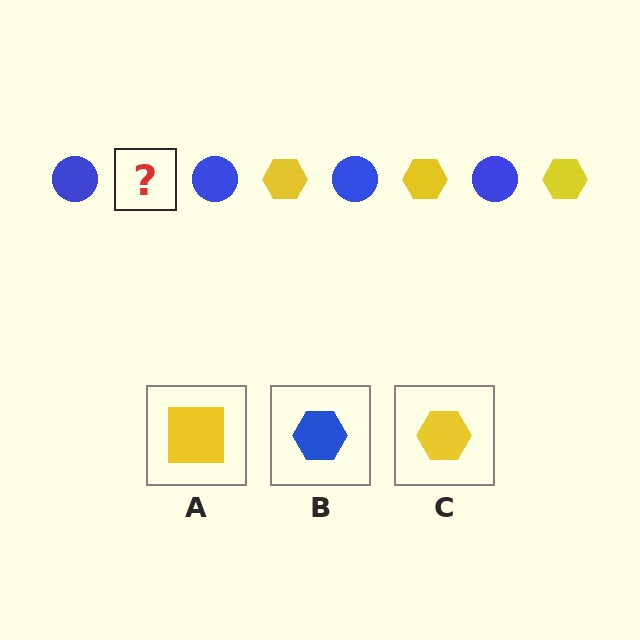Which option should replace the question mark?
Option C.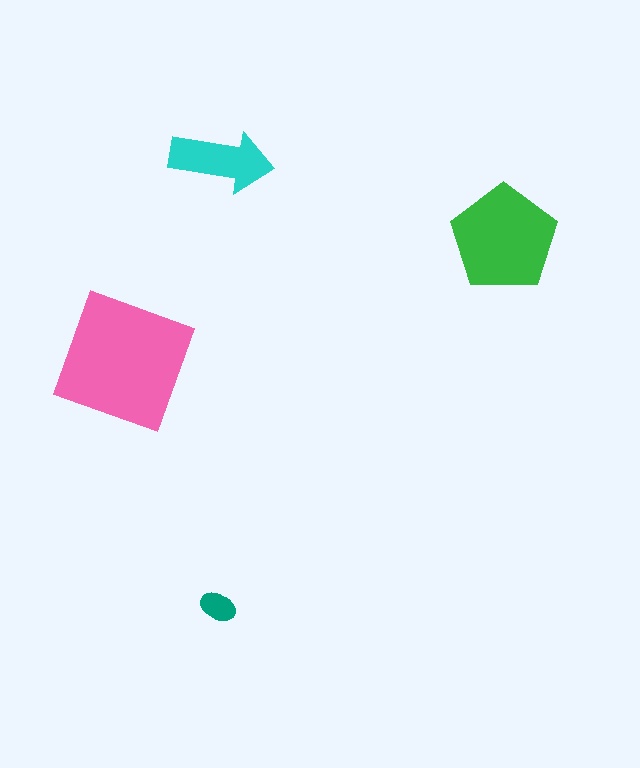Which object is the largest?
The pink square.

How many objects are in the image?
There are 4 objects in the image.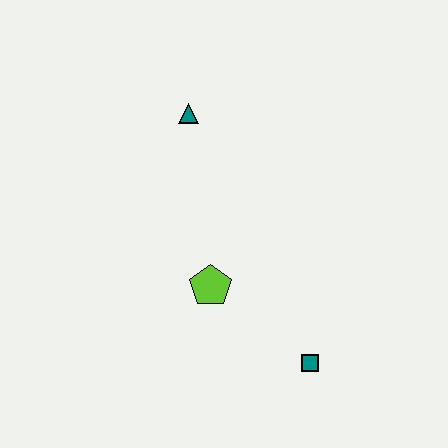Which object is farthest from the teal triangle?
The teal square is farthest from the teal triangle.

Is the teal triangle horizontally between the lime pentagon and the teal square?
No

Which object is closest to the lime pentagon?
The teal square is closest to the lime pentagon.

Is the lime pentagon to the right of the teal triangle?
Yes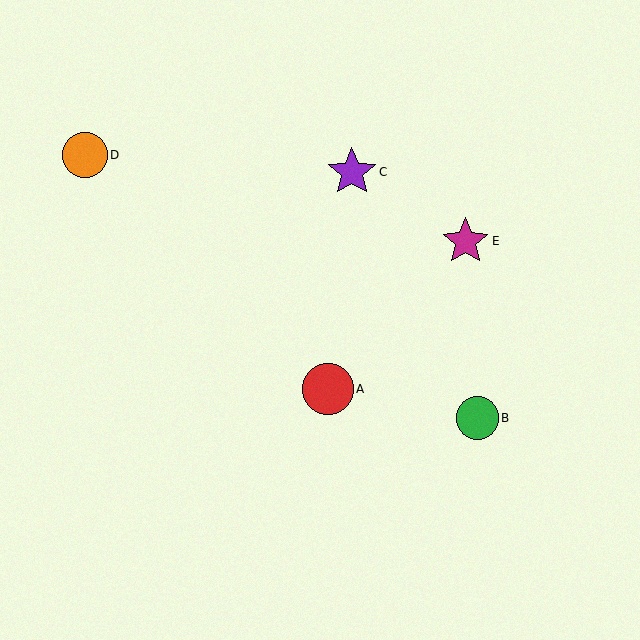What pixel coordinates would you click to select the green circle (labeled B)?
Click at (477, 418) to select the green circle B.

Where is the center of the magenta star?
The center of the magenta star is at (465, 241).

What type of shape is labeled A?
Shape A is a red circle.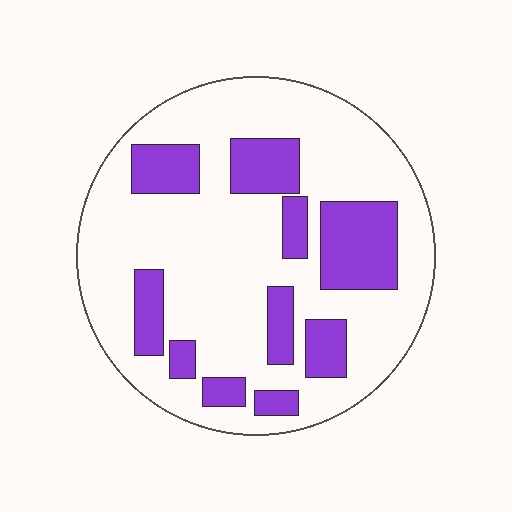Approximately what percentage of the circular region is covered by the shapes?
Approximately 25%.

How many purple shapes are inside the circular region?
10.